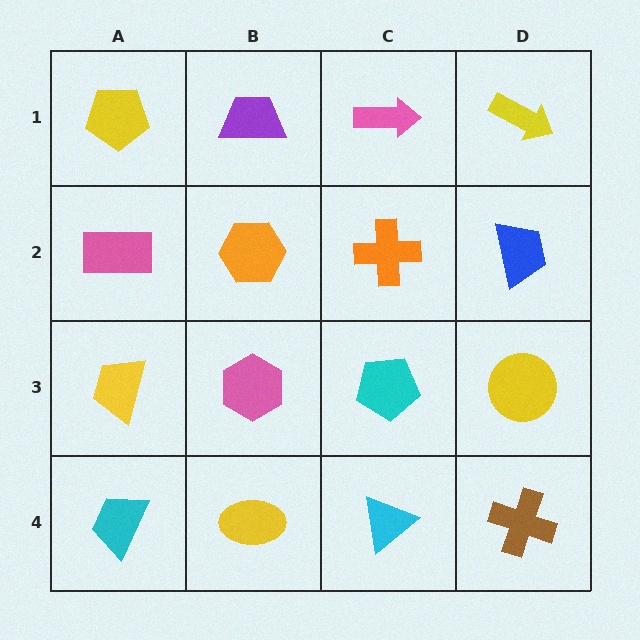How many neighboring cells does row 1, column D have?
2.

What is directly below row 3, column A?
A cyan trapezoid.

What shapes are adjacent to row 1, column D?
A blue trapezoid (row 2, column D), a pink arrow (row 1, column C).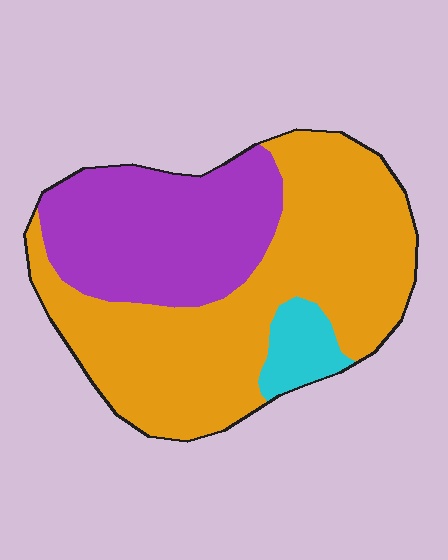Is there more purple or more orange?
Orange.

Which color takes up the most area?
Orange, at roughly 60%.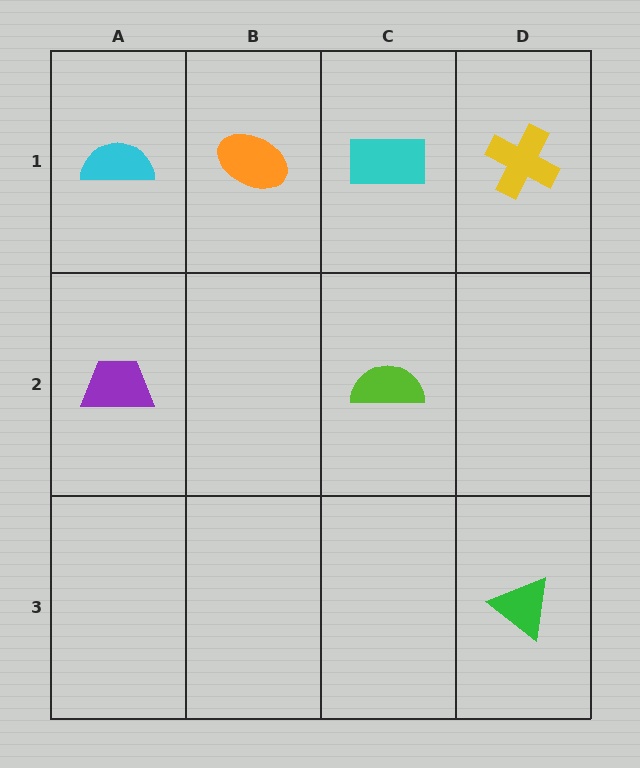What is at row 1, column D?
A yellow cross.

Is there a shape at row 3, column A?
No, that cell is empty.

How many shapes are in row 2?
2 shapes.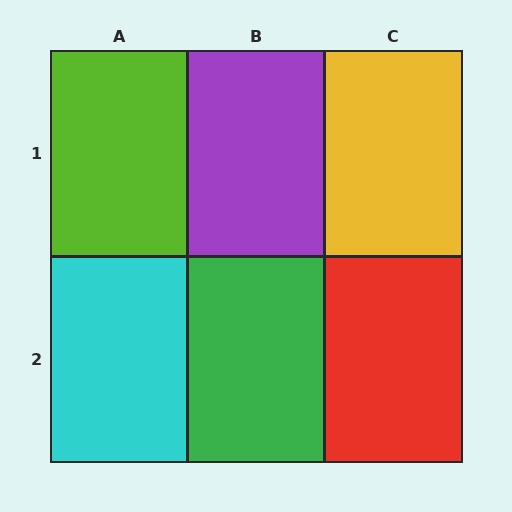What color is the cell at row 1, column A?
Lime.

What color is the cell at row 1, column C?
Yellow.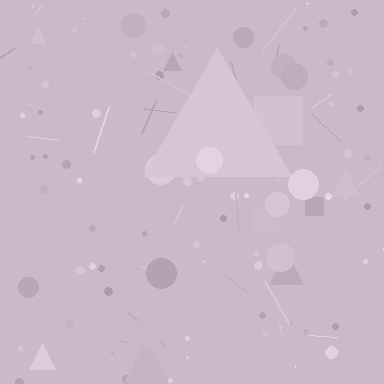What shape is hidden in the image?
A triangle is hidden in the image.